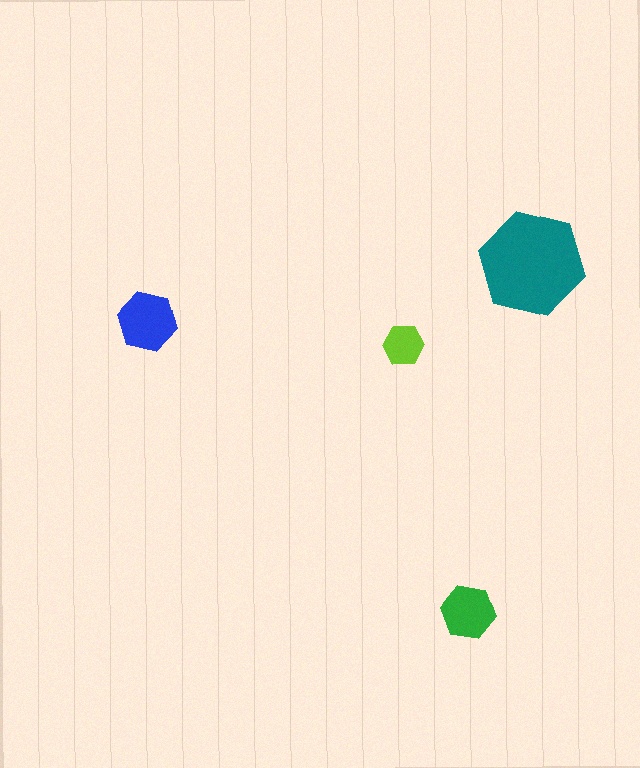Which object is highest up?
The teal hexagon is topmost.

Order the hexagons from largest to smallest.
the teal one, the blue one, the green one, the lime one.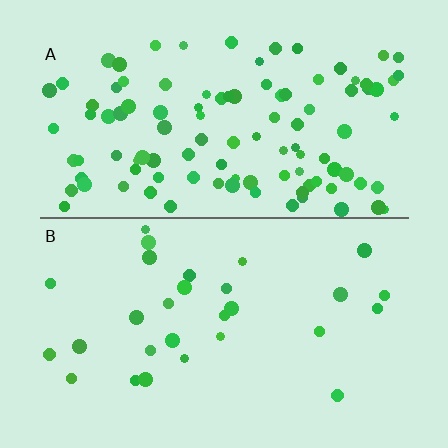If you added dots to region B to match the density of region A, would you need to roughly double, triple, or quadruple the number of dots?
Approximately quadruple.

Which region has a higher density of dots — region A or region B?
A (the top).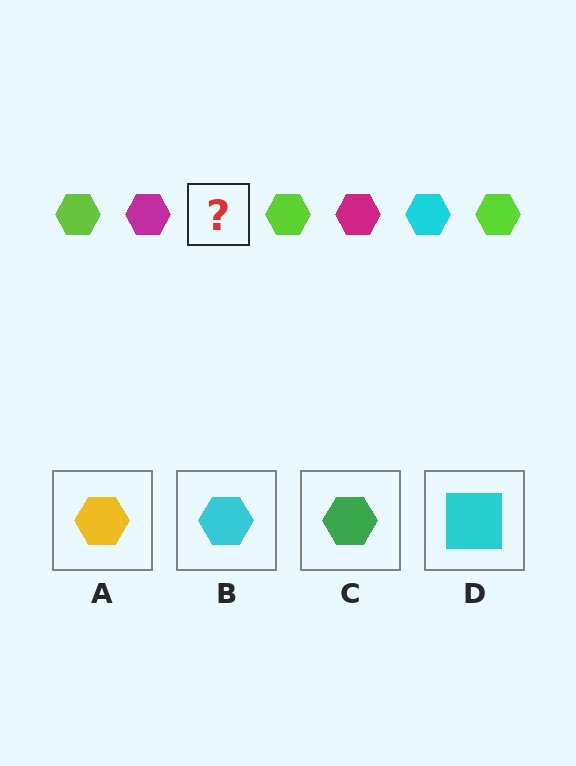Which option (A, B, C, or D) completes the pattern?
B.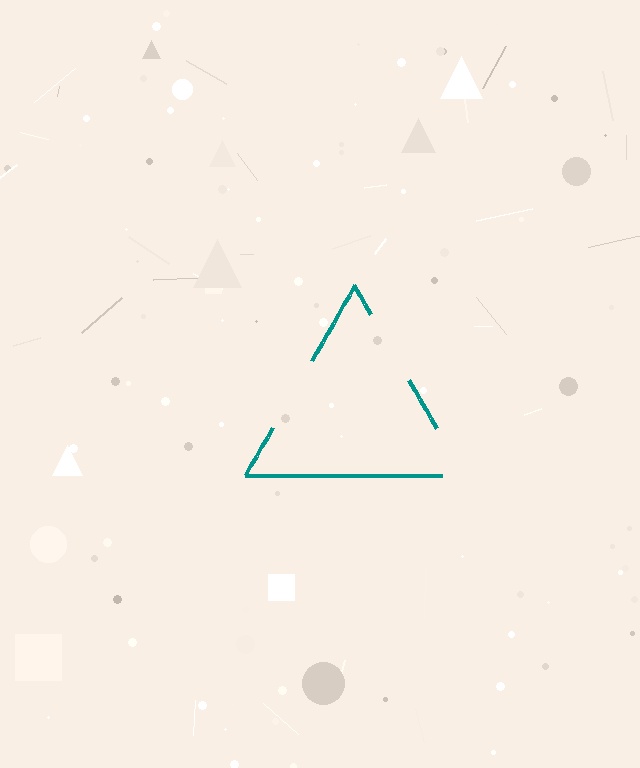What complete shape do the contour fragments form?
The contour fragments form a triangle.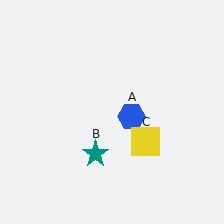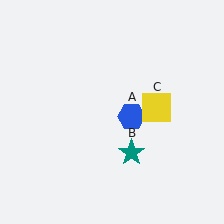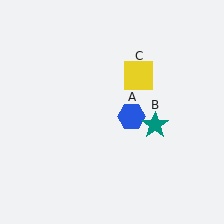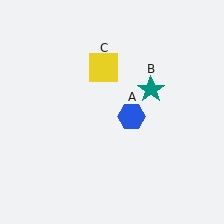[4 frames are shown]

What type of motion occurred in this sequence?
The teal star (object B), yellow square (object C) rotated counterclockwise around the center of the scene.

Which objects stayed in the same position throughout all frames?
Blue hexagon (object A) remained stationary.